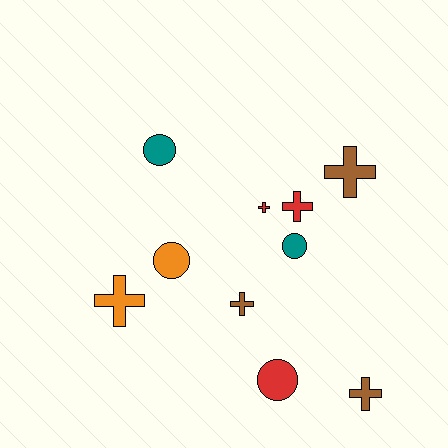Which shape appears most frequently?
Cross, with 6 objects.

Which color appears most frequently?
Brown, with 3 objects.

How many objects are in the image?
There are 10 objects.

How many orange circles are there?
There is 1 orange circle.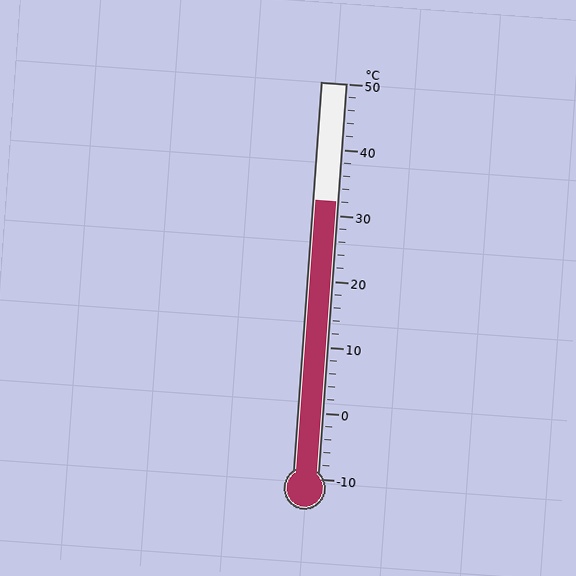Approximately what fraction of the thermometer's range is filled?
The thermometer is filled to approximately 70% of its range.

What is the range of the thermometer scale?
The thermometer scale ranges from -10°C to 50°C.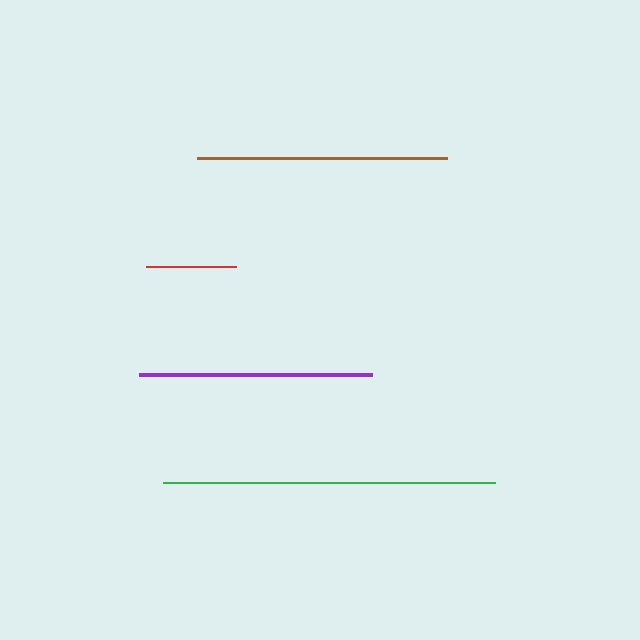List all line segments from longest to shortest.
From longest to shortest: green, brown, purple, red.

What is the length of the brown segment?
The brown segment is approximately 249 pixels long.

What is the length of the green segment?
The green segment is approximately 332 pixels long.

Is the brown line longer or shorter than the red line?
The brown line is longer than the red line.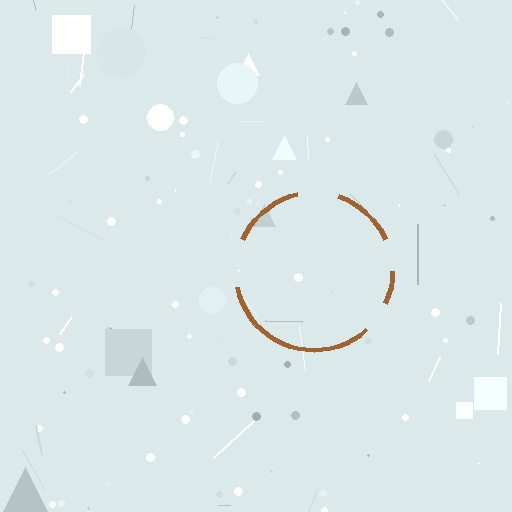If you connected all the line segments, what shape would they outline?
They would outline a circle.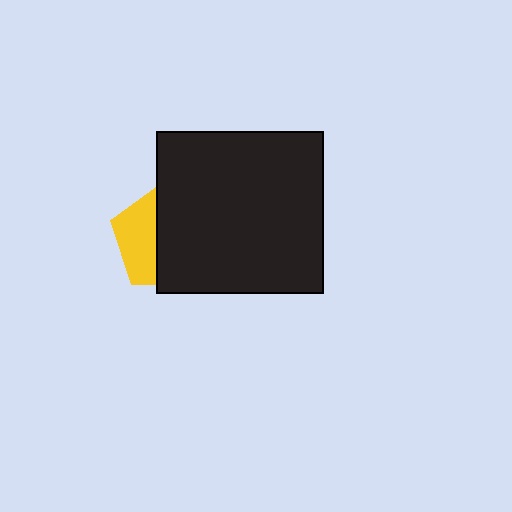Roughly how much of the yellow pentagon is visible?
A small part of it is visible (roughly 38%).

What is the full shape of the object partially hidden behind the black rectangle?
The partially hidden object is a yellow pentagon.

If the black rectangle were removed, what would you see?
You would see the complete yellow pentagon.